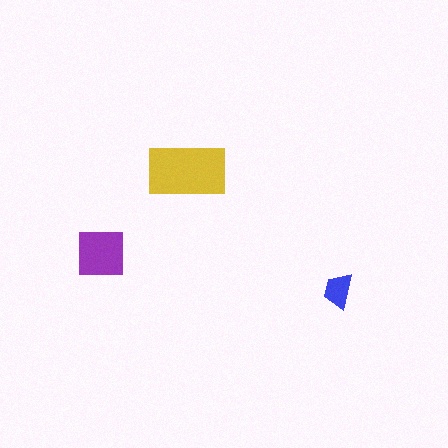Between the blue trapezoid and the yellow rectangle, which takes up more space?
The yellow rectangle.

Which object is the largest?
The yellow rectangle.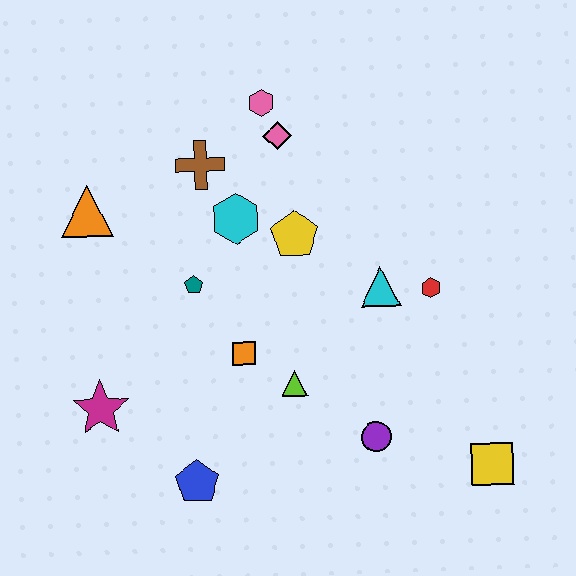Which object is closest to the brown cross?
The cyan hexagon is closest to the brown cross.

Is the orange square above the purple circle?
Yes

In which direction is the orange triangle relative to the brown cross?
The orange triangle is to the left of the brown cross.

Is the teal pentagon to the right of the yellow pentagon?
No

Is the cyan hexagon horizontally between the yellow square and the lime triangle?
No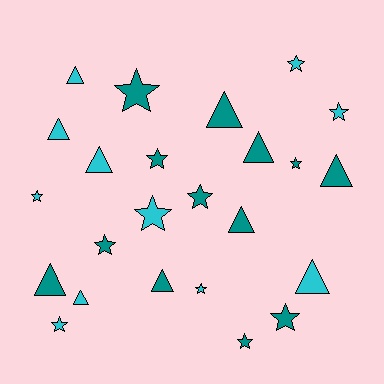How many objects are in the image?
There are 24 objects.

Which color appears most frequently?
Teal, with 13 objects.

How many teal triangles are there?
There are 6 teal triangles.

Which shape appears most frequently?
Star, with 13 objects.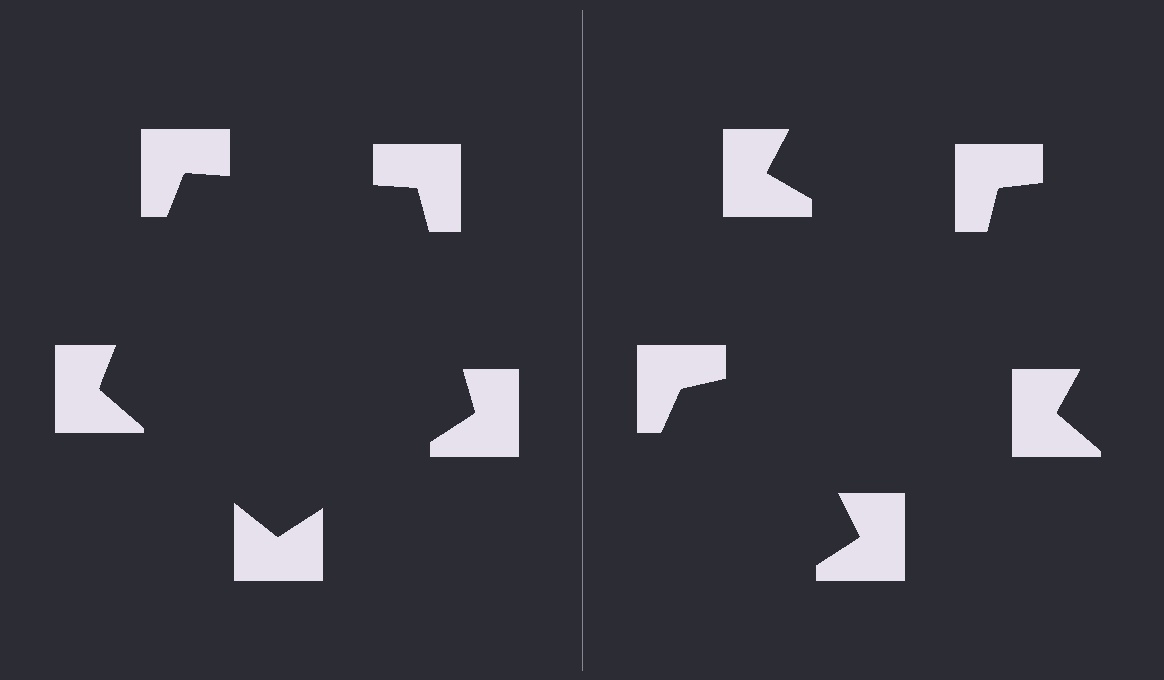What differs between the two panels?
The notched squares are positioned identically on both sides; only the wedge orientations differ. On the left they align to a pentagon; on the right they are misaligned.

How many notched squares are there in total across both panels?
10 — 5 on each side.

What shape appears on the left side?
An illusory pentagon.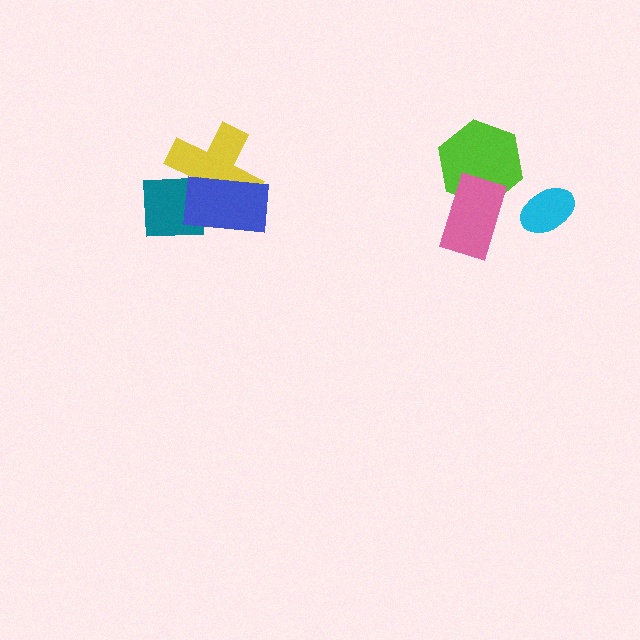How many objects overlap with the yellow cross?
2 objects overlap with the yellow cross.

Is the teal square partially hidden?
Yes, it is partially covered by another shape.